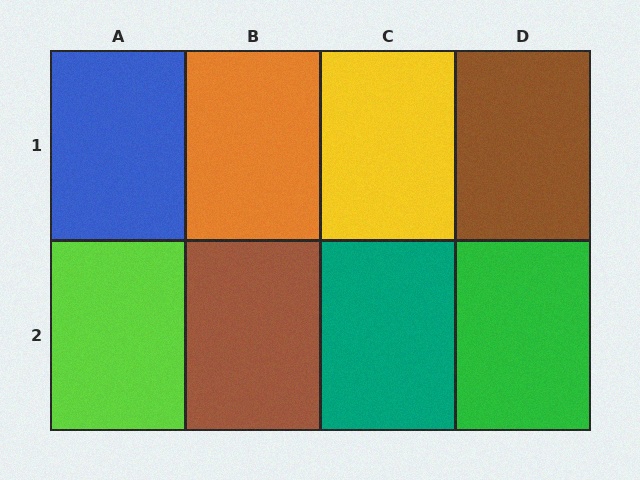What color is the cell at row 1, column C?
Yellow.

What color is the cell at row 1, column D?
Brown.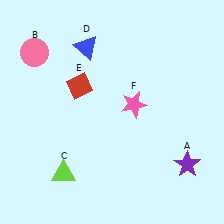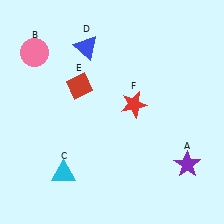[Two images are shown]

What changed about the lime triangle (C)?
In Image 1, C is lime. In Image 2, it changed to cyan.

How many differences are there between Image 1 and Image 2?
There are 2 differences between the two images.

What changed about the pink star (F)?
In Image 1, F is pink. In Image 2, it changed to red.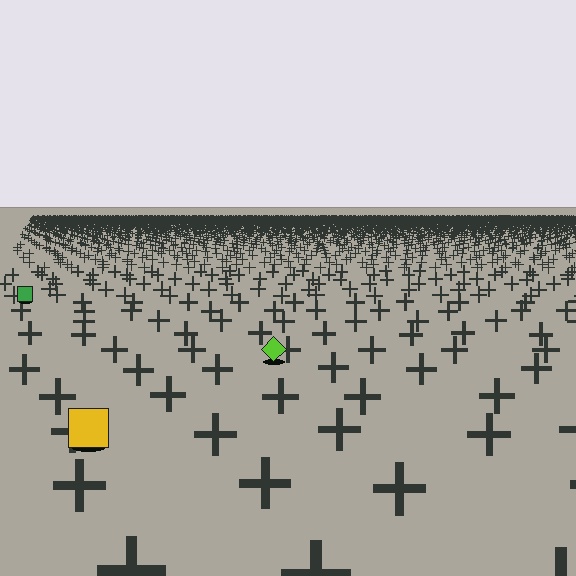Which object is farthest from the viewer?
The green square is farthest from the viewer. It appears smaller and the ground texture around it is denser.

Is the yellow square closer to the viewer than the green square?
Yes. The yellow square is closer — you can tell from the texture gradient: the ground texture is coarser near it.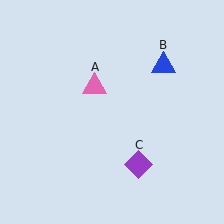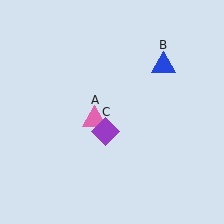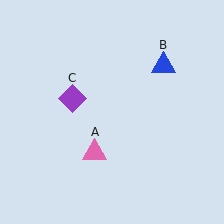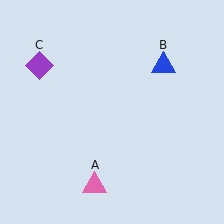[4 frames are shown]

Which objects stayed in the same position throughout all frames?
Blue triangle (object B) remained stationary.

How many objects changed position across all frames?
2 objects changed position: pink triangle (object A), purple diamond (object C).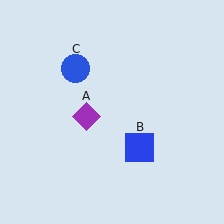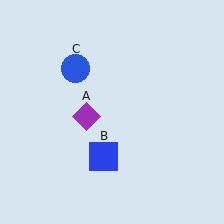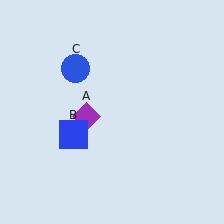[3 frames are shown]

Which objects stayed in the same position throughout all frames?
Purple diamond (object A) and blue circle (object C) remained stationary.